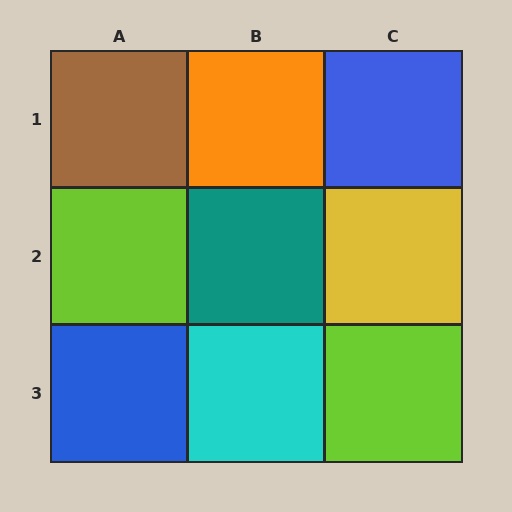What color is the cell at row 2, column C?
Yellow.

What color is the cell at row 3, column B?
Cyan.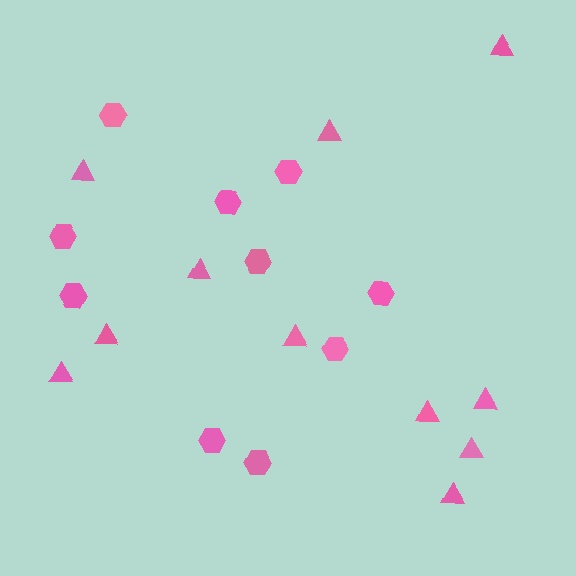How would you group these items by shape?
There are 2 groups: one group of hexagons (10) and one group of triangles (11).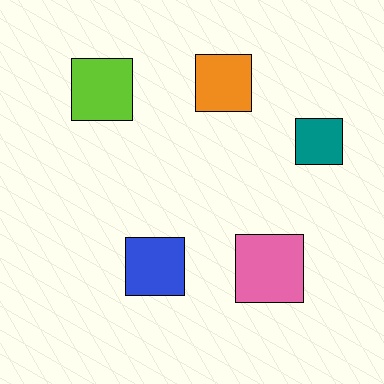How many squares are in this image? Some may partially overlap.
There are 5 squares.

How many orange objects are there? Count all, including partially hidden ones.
There is 1 orange object.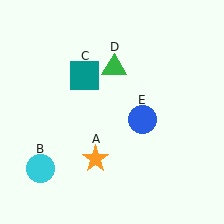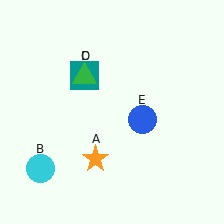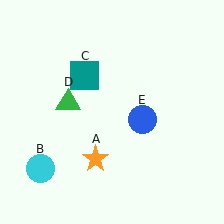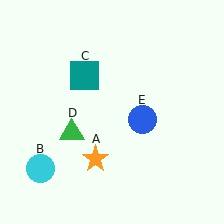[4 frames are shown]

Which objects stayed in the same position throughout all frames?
Orange star (object A) and cyan circle (object B) and teal square (object C) and blue circle (object E) remained stationary.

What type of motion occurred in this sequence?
The green triangle (object D) rotated counterclockwise around the center of the scene.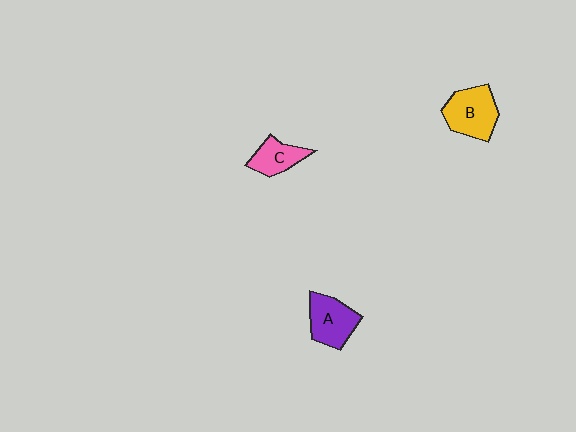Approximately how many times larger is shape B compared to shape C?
Approximately 1.6 times.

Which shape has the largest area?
Shape B (yellow).